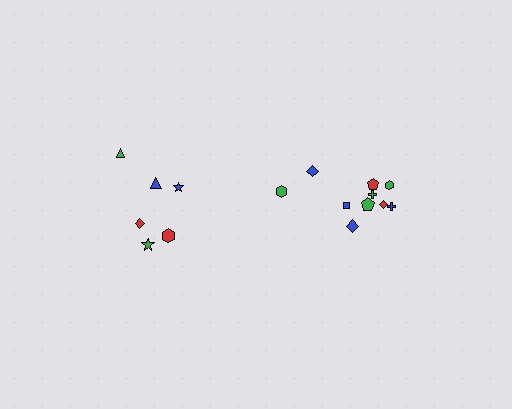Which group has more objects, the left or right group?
The right group.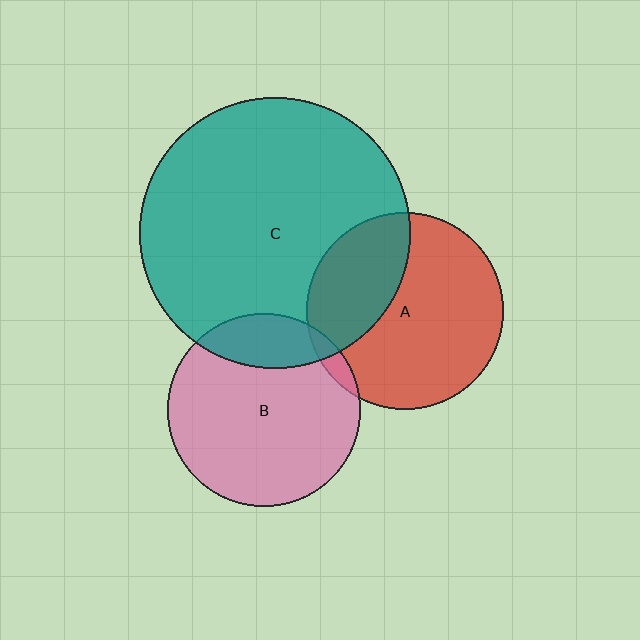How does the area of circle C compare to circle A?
Approximately 1.9 times.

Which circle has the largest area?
Circle C (teal).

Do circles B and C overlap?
Yes.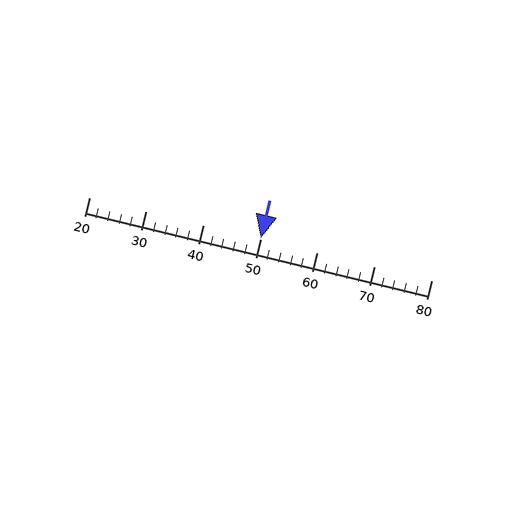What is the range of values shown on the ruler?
The ruler shows values from 20 to 80.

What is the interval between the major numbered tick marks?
The major tick marks are spaced 10 units apart.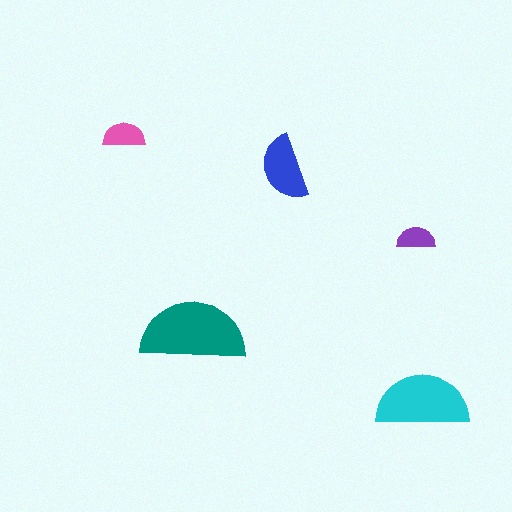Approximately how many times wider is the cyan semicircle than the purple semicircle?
About 2.5 times wider.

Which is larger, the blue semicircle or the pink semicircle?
The blue one.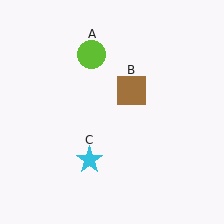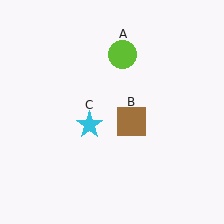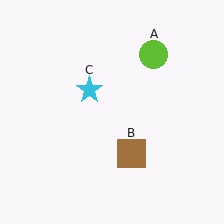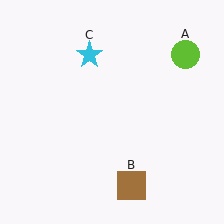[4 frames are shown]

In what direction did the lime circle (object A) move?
The lime circle (object A) moved right.